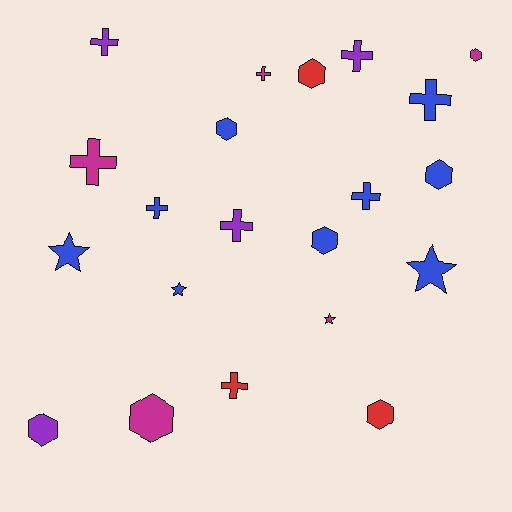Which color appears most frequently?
Blue, with 9 objects.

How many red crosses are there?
There is 1 red cross.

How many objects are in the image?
There are 21 objects.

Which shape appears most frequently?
Cross, with 9 objects.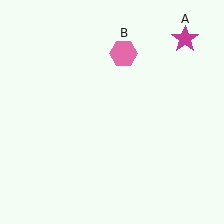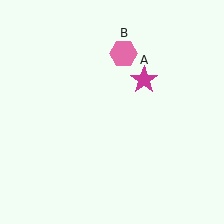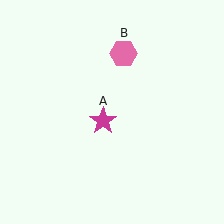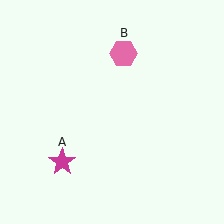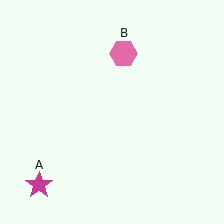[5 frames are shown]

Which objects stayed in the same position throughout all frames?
Pink hexagon (object B) remained stationary.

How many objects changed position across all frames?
1 object changed position: magenta star (object A).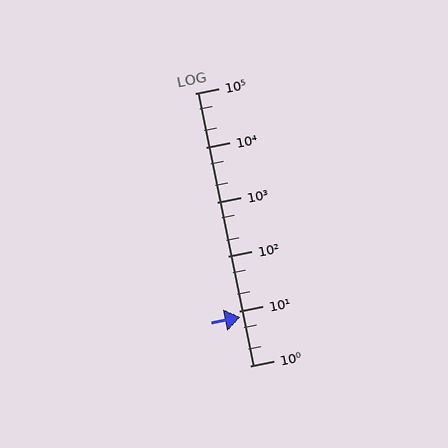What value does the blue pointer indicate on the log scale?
The pointer indicates approximately 7.8.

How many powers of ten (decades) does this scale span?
The scale spans 5 decades, from 1 to 100000.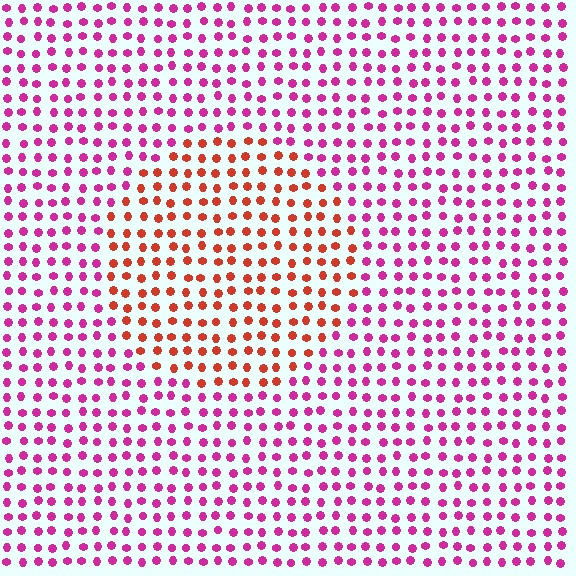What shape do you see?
I see a circle.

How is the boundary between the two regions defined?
The boundary is defined purely by a slight shift in hue (about 48 degrees). Spacing, size, and orientation are identical on both sides.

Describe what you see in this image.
The image is filled with small magenta elements in a uniform arrangement. A circle-shaped region is visible where the elements are tinted to a slightly different hue, forming a subtle color boundary.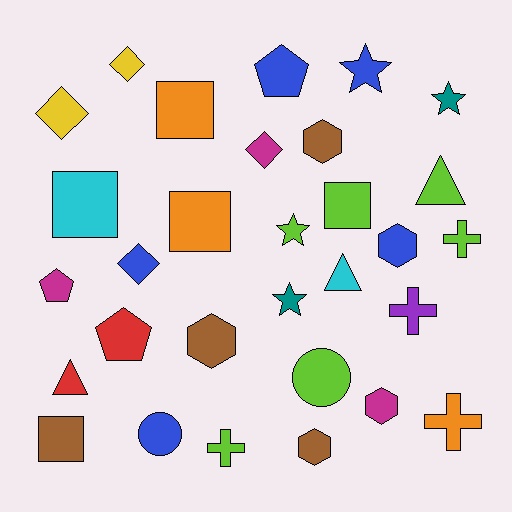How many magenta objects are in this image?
There are 3 magenta objects.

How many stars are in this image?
There are 4 stars.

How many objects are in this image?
There are 30 objects.